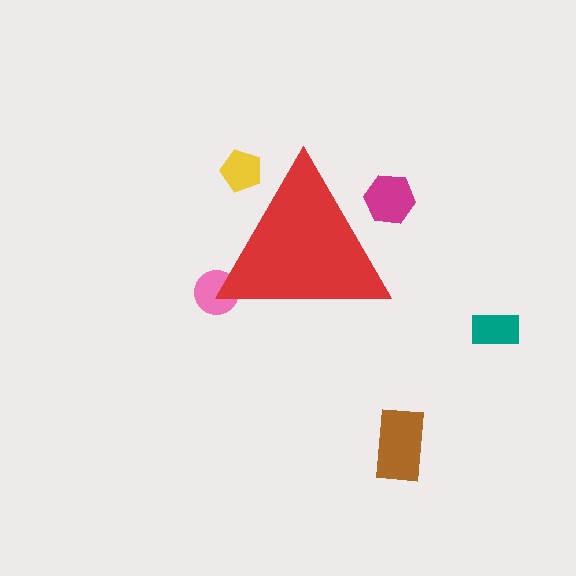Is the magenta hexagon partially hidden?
Yes, the magenta hexagon is partially hidden behind the red triangle.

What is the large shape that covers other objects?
A red triangle.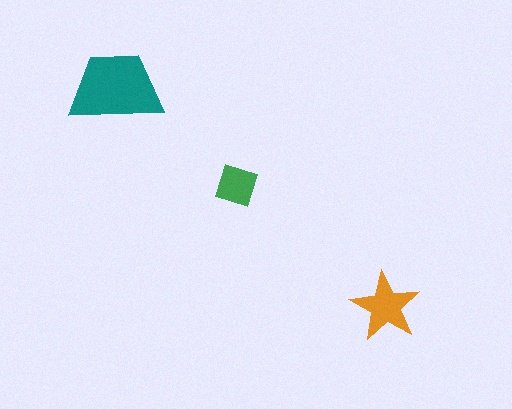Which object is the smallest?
The green diamond.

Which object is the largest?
The teal trapezoid.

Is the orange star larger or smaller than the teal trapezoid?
Smaller.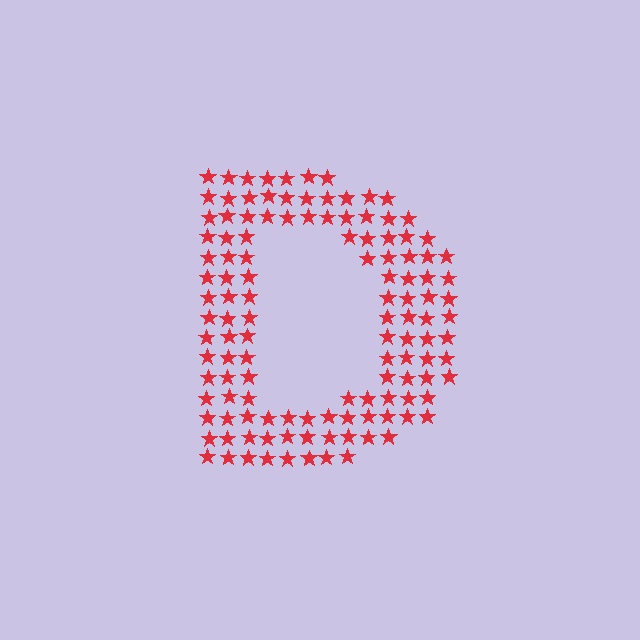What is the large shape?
The large shape is the letter D.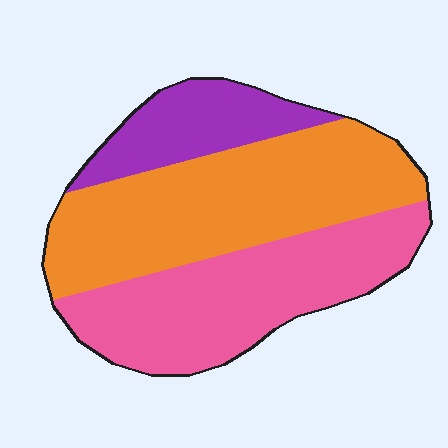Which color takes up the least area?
Purple, at roughly 15%.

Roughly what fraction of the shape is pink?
Pink covers around 40% of the shape.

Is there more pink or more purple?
Pink.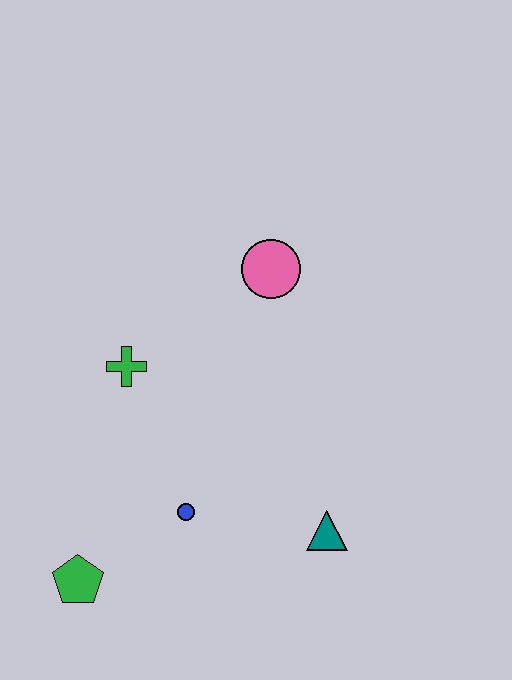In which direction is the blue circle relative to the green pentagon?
The blue circle is to the right of the green pentagon.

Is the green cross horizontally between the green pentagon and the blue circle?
Yes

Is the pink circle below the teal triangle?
No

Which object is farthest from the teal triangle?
The pink circle is farthest from the teal triangle.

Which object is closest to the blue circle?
The green pentagon is closest to the blue circle.